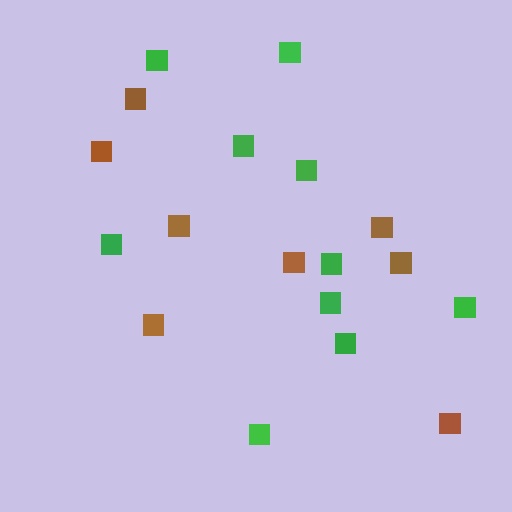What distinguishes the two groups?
There are 2 groups: one group of green squares (10) and one group of brown squares (8).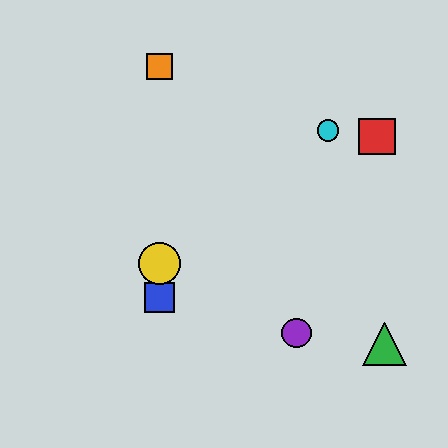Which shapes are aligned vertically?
The blue square, the yellow circle, the orange square are aligned vertically.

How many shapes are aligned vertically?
3 shapes (the blue square, the yellow circle, the orange square) are aligned vertically.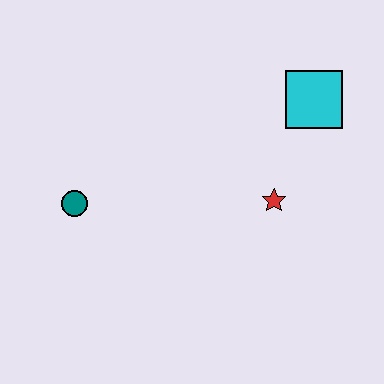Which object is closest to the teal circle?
The red star is closest to the teal circle.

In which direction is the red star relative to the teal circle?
The red star is to the right of the teal circle.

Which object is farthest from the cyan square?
The teal circle is farthest from the cyan square.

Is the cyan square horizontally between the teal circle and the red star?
No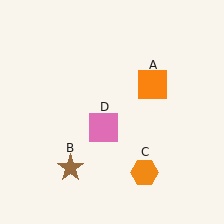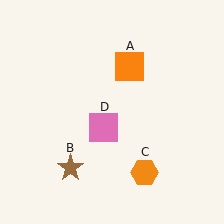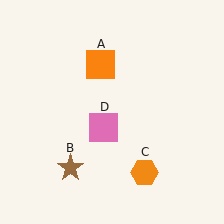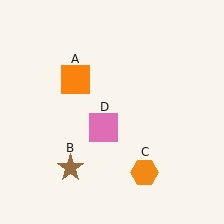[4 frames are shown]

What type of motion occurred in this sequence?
The orange square (object A) rotated counterclockwise around the center of the scene.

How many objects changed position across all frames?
1 object changed position: orange square (object A).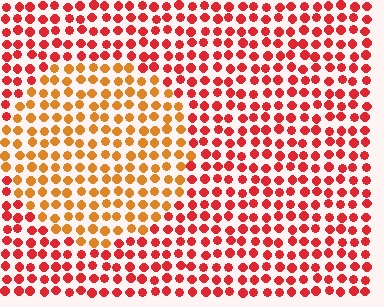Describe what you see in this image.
The image is filled with small red elements in a uniform arrangement. A circle-shaped region is visible where the elements are tinted to a slightly different hue, forming a subtle color boundary.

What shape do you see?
I see a circle.